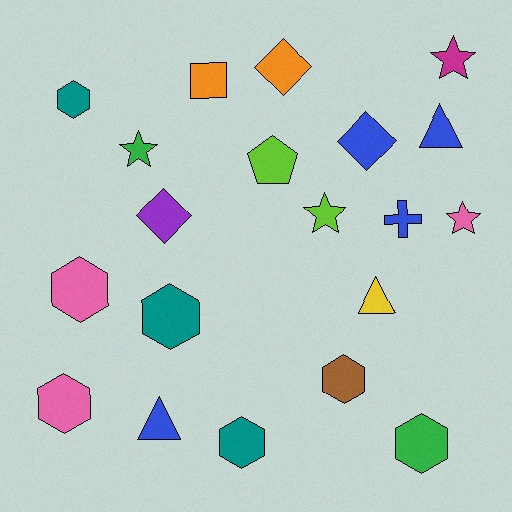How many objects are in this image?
There are 20 objects.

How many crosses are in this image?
There is 1 cross.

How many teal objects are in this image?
There are 3 teal objects.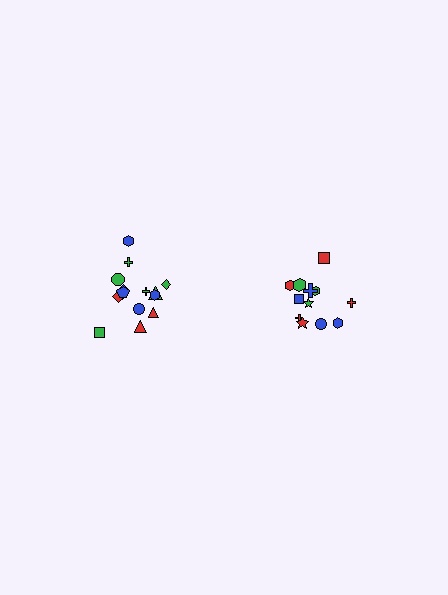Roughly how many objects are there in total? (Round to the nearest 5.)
Roughly 25 objects in total.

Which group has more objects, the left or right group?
The left group.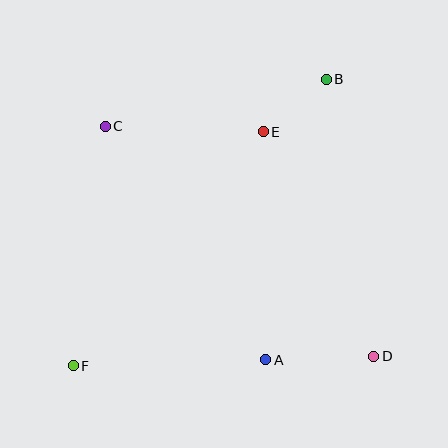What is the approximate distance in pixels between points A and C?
The distance between A and C is approximately 283 pixels.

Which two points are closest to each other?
Points B and E are closest to each other.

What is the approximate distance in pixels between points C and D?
The distance between C and D is approximately 354 pixels.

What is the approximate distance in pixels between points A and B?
The distance between A and B is approximately 287 pixels.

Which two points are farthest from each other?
Points B and F are farthest from each other.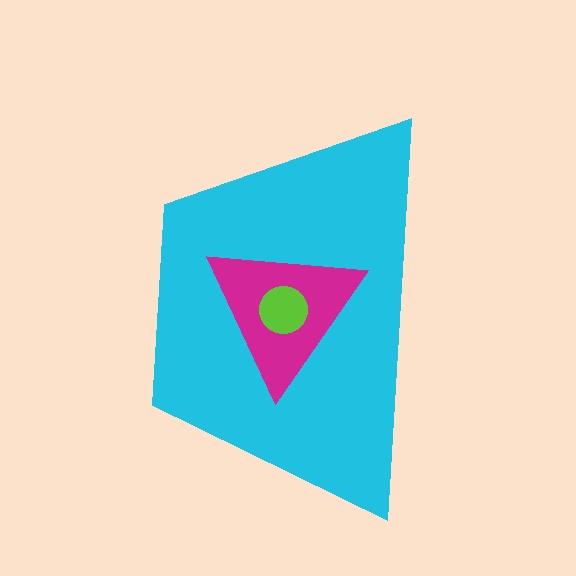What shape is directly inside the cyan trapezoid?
The magenta triangle.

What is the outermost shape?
The cyan trapezoid.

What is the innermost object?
The lime circle.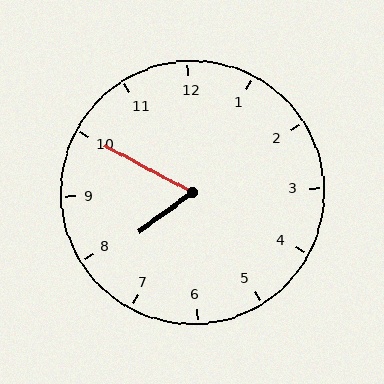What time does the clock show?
7:50.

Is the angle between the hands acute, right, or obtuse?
It is acute.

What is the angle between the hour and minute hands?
Approximately 65 degrees.